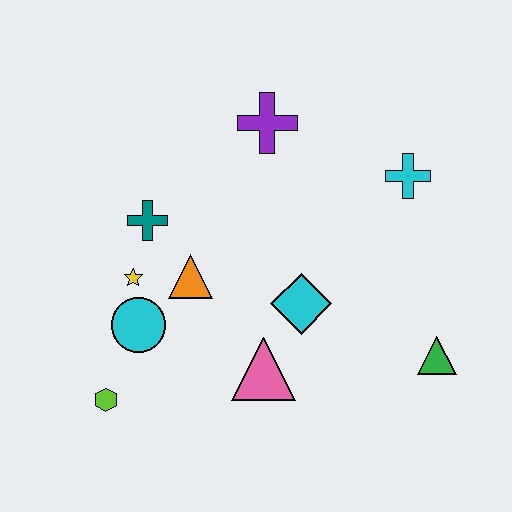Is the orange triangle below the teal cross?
Yes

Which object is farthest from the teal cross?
The green triangle is farthest from the teal cross.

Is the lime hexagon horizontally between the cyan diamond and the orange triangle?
No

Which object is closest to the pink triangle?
The cyan diamond is closest to the pink triangle.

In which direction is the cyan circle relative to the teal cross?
The cyan circle is below the teal cross.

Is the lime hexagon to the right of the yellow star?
No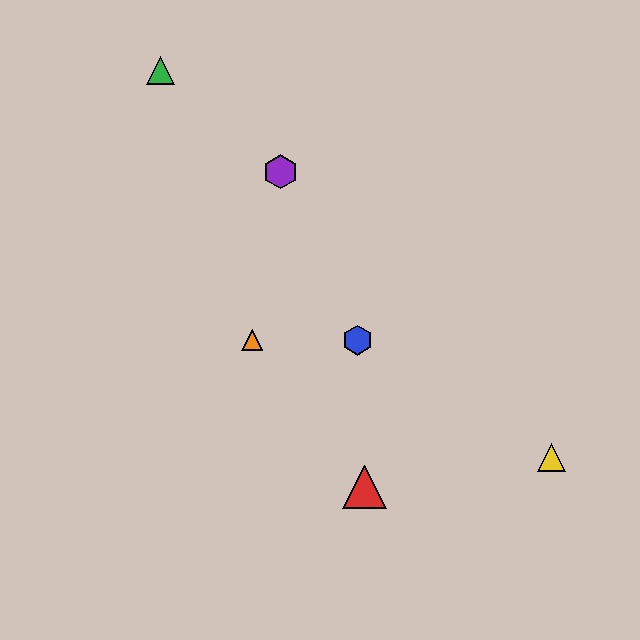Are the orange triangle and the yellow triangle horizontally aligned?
No, the orange triangle is at y≈340 and the yellow triangle is at y≈458.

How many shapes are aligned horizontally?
2 shapes (the blue hexagon, the orange triangle) are aligned horizontally.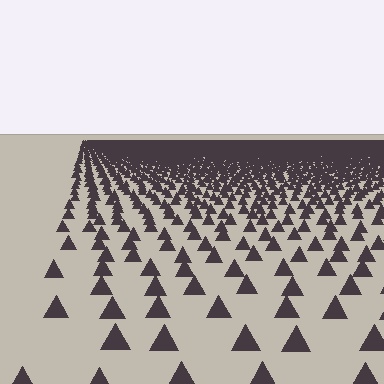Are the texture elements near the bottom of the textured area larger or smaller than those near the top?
Larger. Near the bottom, elements are closer to the viewer and appear at a bigger on-screen size.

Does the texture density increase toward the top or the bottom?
Density increases toward the top.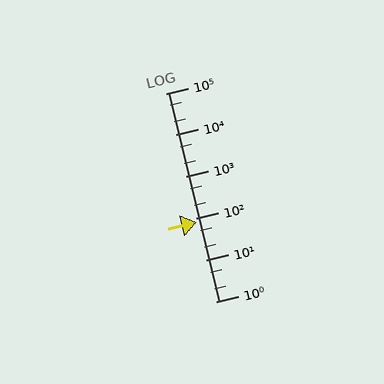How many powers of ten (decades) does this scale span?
The scale spans 5 decades, from 1 to 100000.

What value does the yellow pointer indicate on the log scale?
The pointer indicates approximately 80.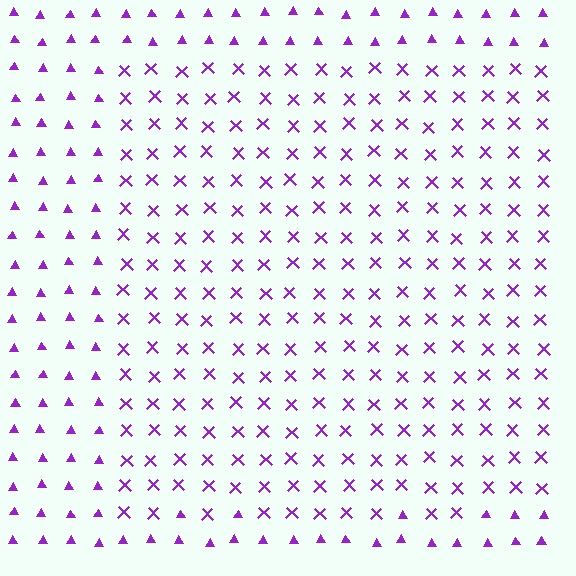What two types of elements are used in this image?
The image uses X marks inside the rectangle region and triangles outside it.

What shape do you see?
I see a rectangle.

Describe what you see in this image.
The image is filled with small purple elements arranged in a uniform grid. A rectangle-shaped region contains X marks, while the surrounding area contains triangles. The boundary is defined purely by the change in element shape.